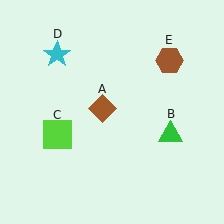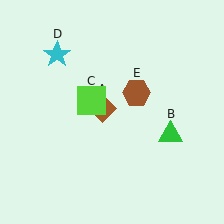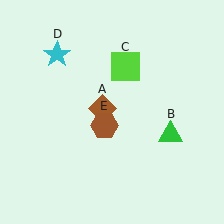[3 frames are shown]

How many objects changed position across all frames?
2 objects changed position: lime square (object C), brown hexagon (object E).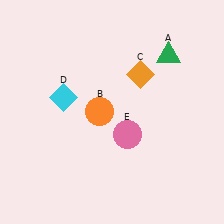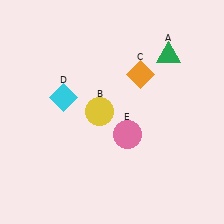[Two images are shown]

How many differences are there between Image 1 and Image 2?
There is 1 difference between the two images.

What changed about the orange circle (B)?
In Image 1, B is orange. In Image 2, it changed to yellow.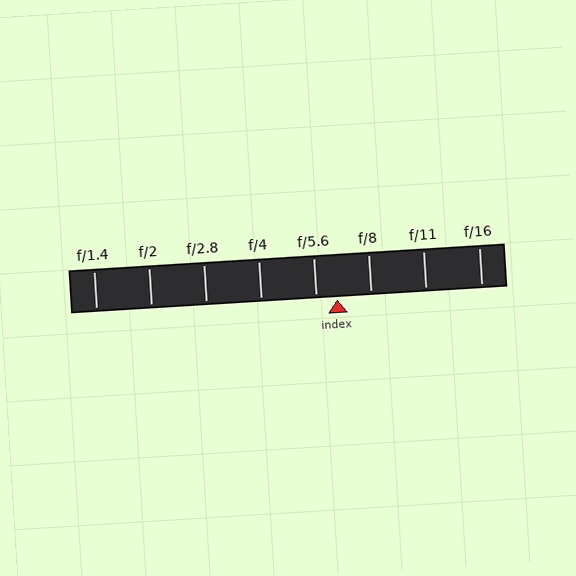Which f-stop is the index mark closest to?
The index mark is closest to f/5.6.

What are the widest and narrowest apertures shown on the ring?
The widest aperture shown is f/1.4 and the narrowest is f/16.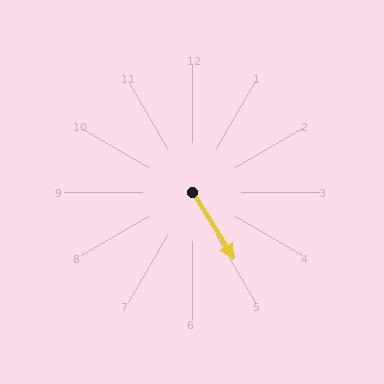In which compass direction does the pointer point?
Southeast.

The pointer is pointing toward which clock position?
Roughly 5 o'clock.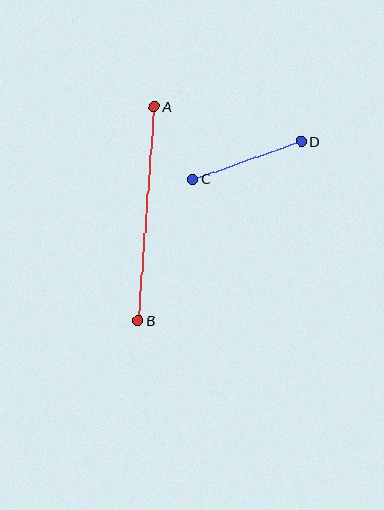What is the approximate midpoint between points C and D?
The midpoint is at approximately (247, 160) pixels.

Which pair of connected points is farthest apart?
Points A and B are farthest apart.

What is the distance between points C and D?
The distance is approximately 115 pixels.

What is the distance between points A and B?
The distance is approximately 214 pixels.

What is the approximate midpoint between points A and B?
The midpoint is at approximately (146, 214) pixels.